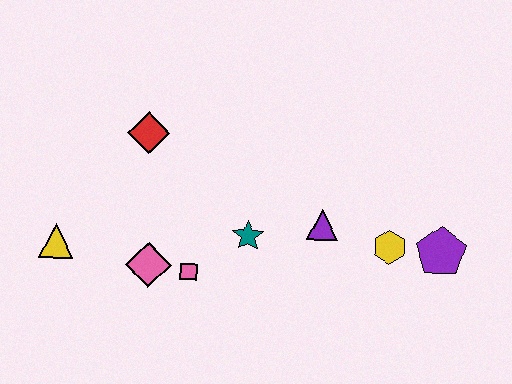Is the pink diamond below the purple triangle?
Yes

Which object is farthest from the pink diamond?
The purple pentagon is farthest from the pink diamond.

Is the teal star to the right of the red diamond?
Yes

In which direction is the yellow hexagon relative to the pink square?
The yellow hexagon is to the right of the pink square.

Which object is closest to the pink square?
The pink diamond is closest to the pink square.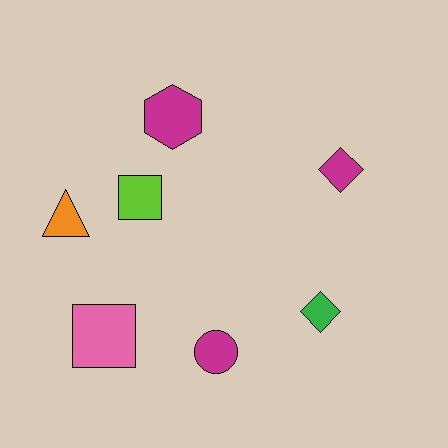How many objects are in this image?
There are 7 objects.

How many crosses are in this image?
There are no crosses.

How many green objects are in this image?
There is 1 green object.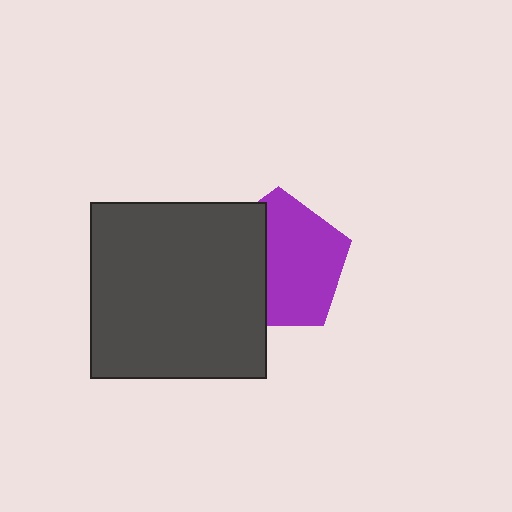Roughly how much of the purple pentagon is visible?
About half of it is visible (roughly 61%).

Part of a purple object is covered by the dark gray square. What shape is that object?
It is a pentagon.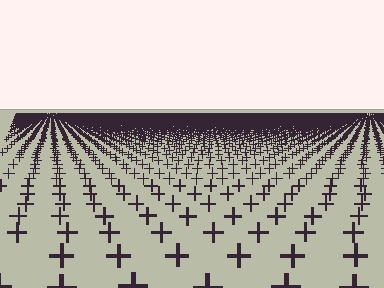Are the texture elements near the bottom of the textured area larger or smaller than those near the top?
Larger. Near the bottom, elements are closer to the viewer and appear at a bigger on-screen size.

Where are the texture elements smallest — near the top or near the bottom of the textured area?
Near the top.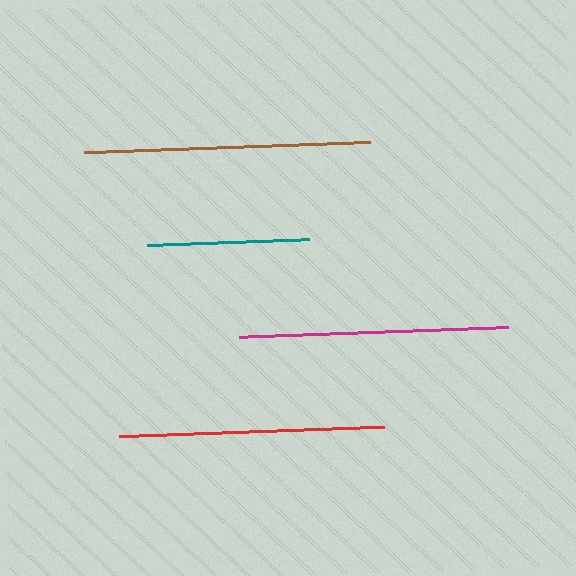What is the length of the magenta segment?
The magenta segment is approximately 268 pixels long.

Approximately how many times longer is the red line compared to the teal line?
The red line is approximately 1.6 times the length of the teal line.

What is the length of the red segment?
The red segment is approximately 265 pixels long.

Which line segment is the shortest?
The teal line is the shortest at approximately 162 pixels.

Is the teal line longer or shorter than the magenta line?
The magenta line is longer than the teal line.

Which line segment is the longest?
The brown line is the longest at approximately 286 pixels.